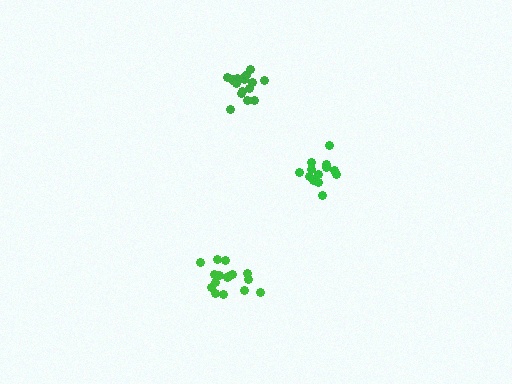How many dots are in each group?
Group 1: 16 dots, Group 2: 13 dots, Group 3: 16 dots (45 total).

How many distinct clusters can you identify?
There are 3 distinct clusters.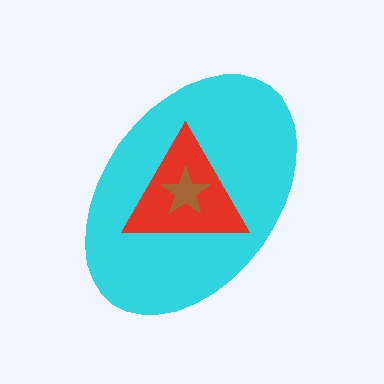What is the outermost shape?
The cyan ellipse.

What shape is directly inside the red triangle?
The brown star.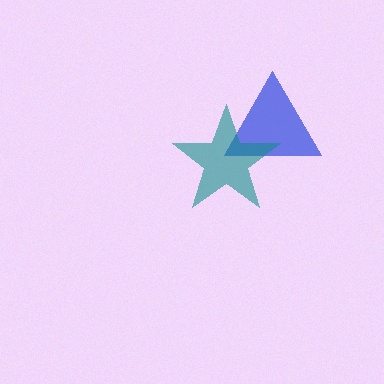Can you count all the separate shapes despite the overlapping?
Yes, there are 2 separate shapes.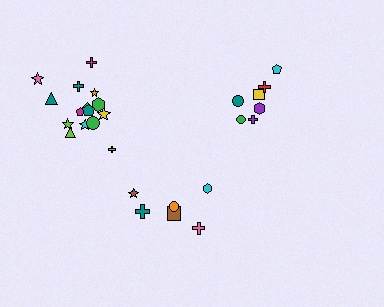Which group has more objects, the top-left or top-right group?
The top-left group.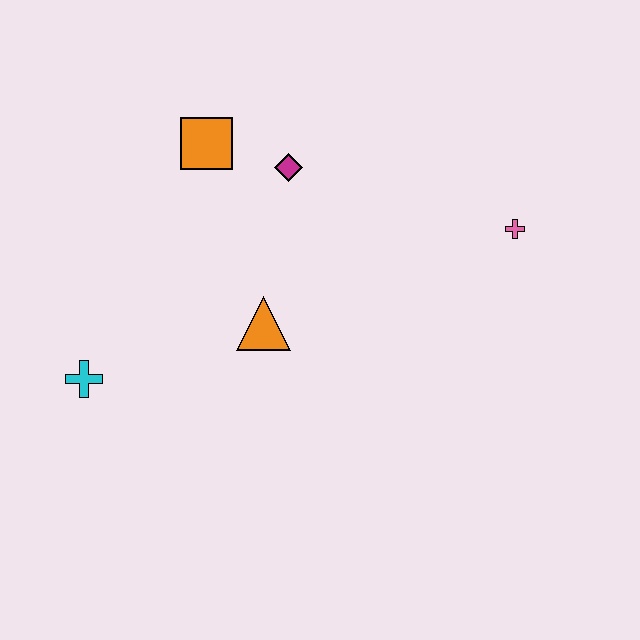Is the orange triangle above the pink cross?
No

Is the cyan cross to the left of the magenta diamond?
Yes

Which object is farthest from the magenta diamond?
The cyan cross is farthest from the magenta diamond.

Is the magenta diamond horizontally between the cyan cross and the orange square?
No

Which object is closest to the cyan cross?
The orange triangle is closest to the cyan cross.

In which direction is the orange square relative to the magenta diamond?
The orange square is to the left of the magenta diamond.